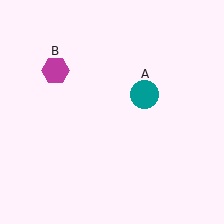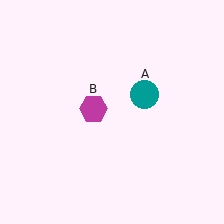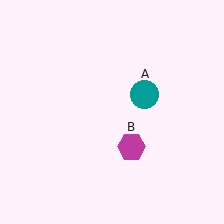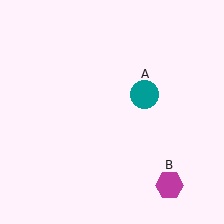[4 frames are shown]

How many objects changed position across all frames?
1 object changed position: magenta hexagon (object B).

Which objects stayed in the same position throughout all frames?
Teal circle (object A) remained stationary.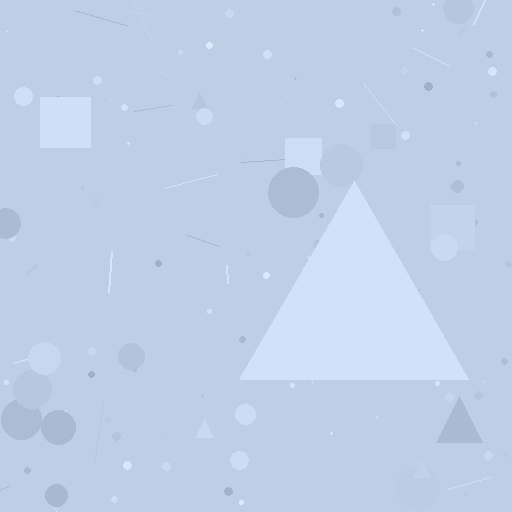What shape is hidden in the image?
A triangle is hidden in the image.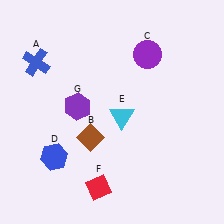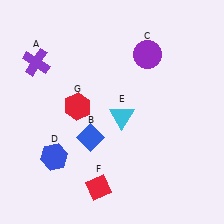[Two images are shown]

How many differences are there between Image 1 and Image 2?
There are 3 differences between the two images.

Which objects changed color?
A changed from blue to purple. B changed from brown to blue. G changed from purple to red.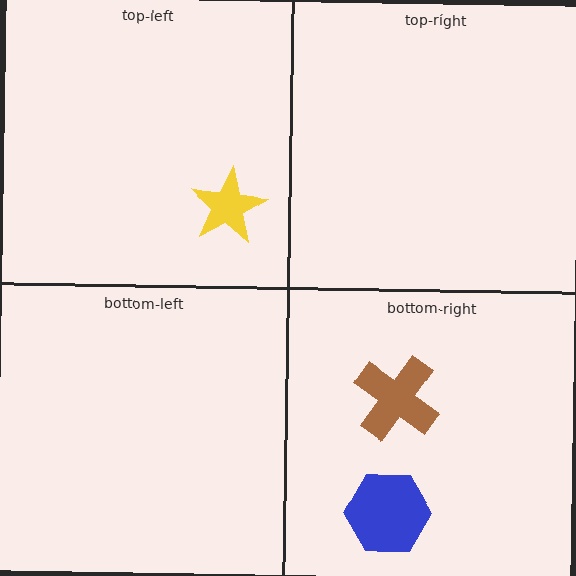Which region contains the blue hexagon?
The bottom-right region.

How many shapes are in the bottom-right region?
2.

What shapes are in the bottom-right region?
The blue hexagon, the brown cross.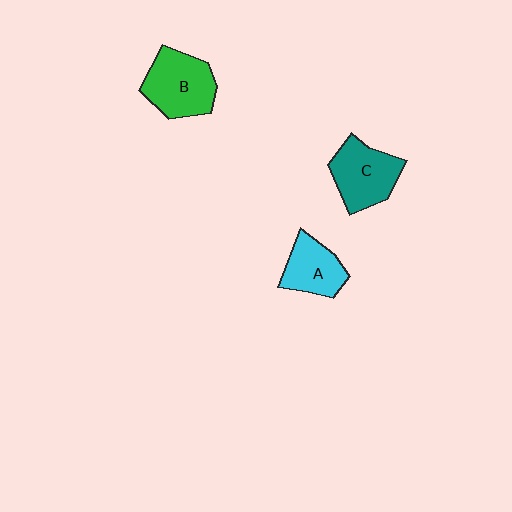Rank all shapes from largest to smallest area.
From largest to smallest: B (green), C (teal), A (cyan).